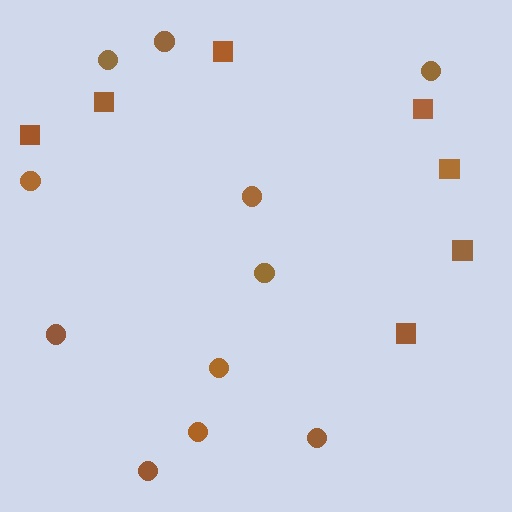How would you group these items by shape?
There are 2 groups: one group of squares (7) and one group of circles (11).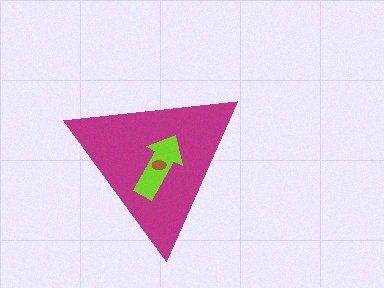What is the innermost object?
The brown ellipse.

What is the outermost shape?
The magenta triangle.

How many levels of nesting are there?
3.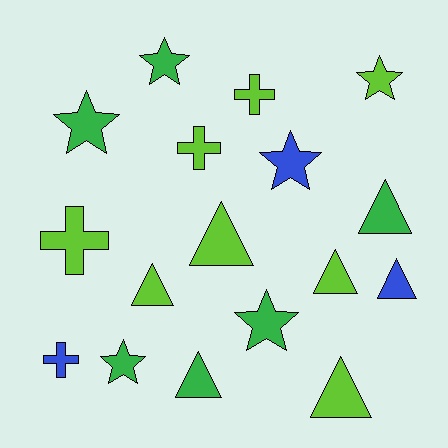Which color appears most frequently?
Lime, with 8 objects.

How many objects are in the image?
There are 17 objects.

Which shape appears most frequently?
Triangle, with 7 objects.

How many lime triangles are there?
There are 4 lime triangles.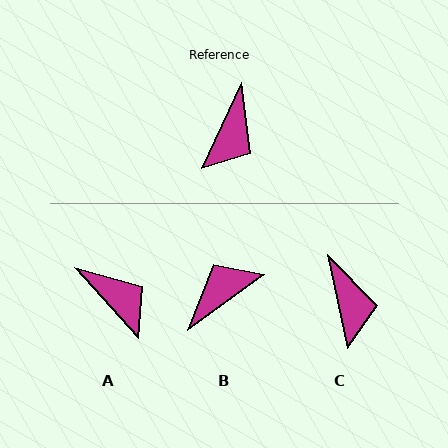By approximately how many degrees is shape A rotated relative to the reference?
Approximately 67 degrees counter-clockwise.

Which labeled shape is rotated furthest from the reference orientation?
B, about 151 degrees away.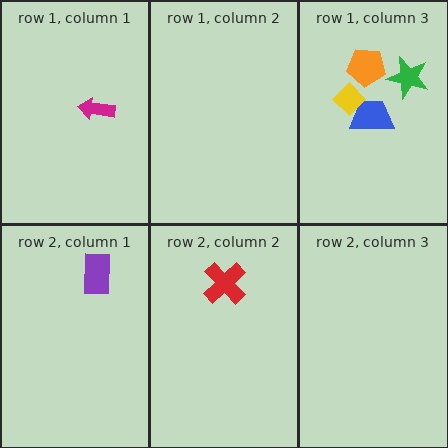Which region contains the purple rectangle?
The row 2, column 1 region.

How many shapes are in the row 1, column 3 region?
4.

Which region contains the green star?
The row 1, column 3 region.